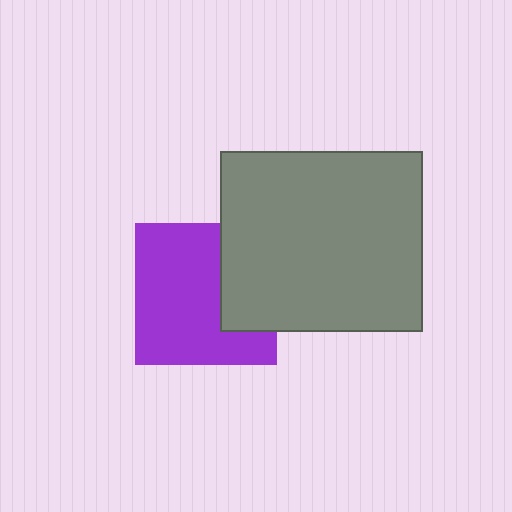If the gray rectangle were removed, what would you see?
You would see the complete purple square.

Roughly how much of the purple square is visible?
Most of it is visible (roughly 69%).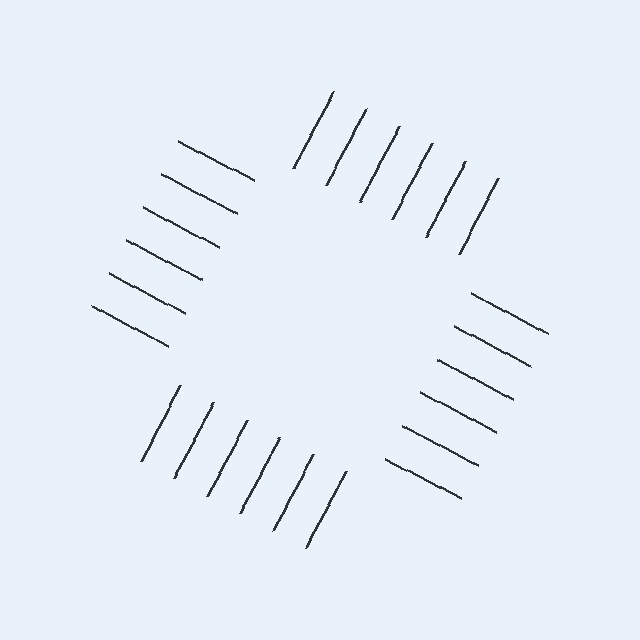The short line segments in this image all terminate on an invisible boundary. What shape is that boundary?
An illusory square — the line segments terminate on its edges but no continuous stroke is drawn.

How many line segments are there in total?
24 — 6 along each of the 4 edges.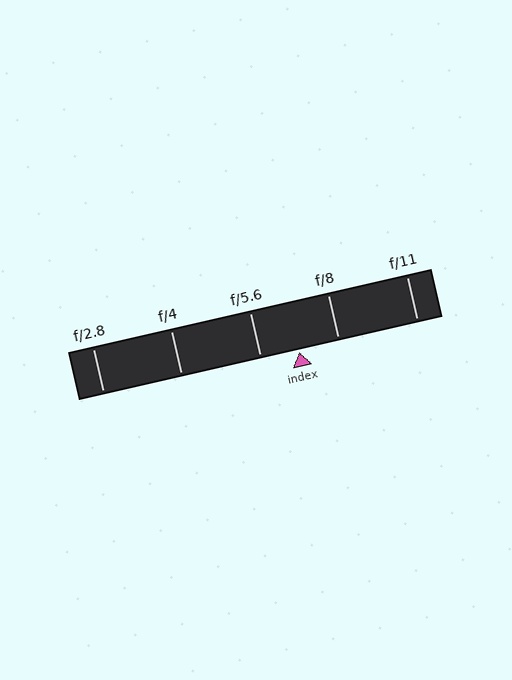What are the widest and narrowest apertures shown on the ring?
The widest aperture shown is f/2.8 and the narrowest is f/11.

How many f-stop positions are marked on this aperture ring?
There are 5 f-stop positions marked.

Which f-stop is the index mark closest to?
The index mark is closest to f/5.6.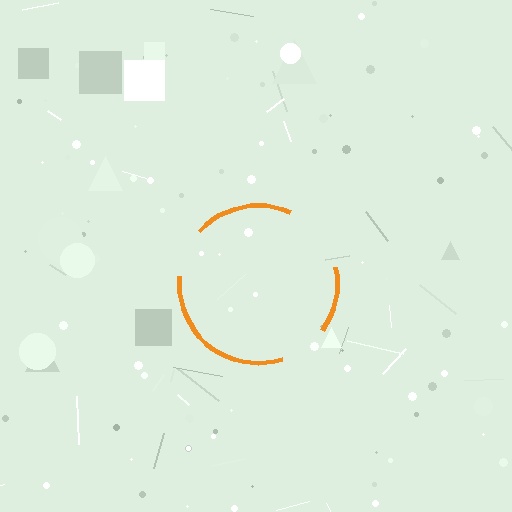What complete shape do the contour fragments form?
The contour fragments form a circle.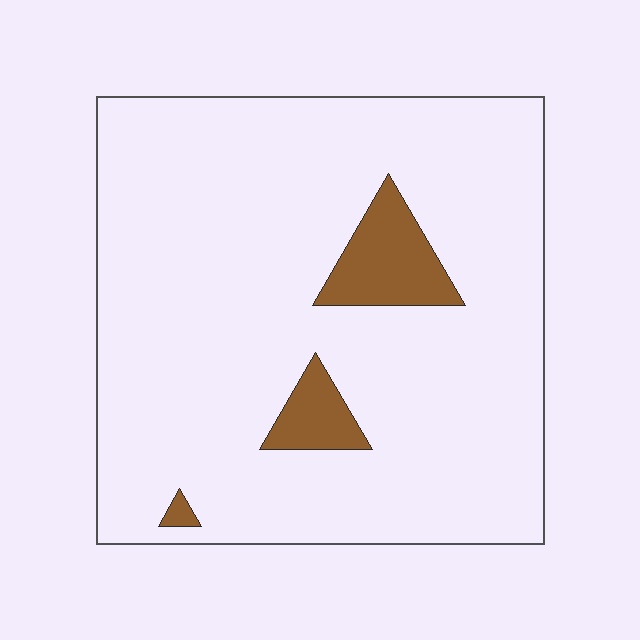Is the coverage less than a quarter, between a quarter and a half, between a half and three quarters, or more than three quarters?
Less than a quarter.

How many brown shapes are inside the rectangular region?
3.